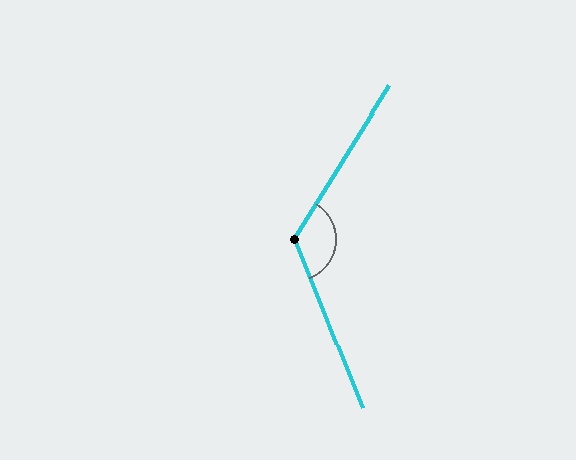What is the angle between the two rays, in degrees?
Approximately 126 degrees.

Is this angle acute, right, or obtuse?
It is obtuse.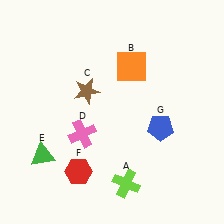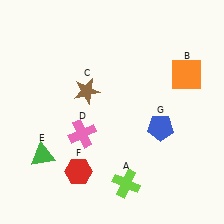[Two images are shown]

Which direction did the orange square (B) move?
The orange square (B) moved right.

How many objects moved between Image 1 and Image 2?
1 object moved between the two images.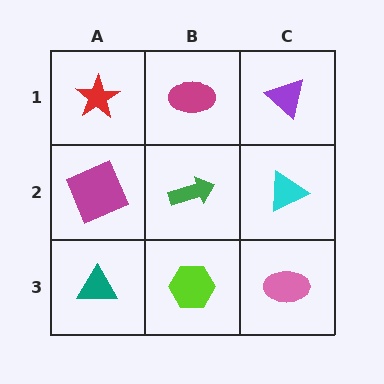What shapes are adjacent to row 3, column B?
A green arrow (row 2, column B), a teal triangle (row 3, column A), a pink ellipse (row 3, column C).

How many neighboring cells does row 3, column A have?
2.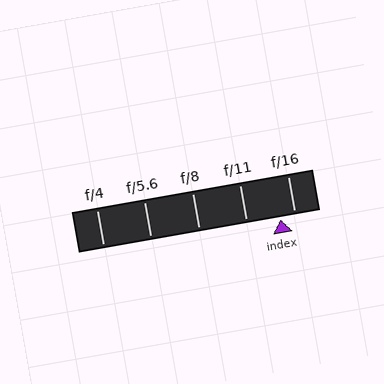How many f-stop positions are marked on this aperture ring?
There are 5 f-stop positions marked.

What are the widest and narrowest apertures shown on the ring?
The widest aperture shown is f/4 and the narrowest is f/16.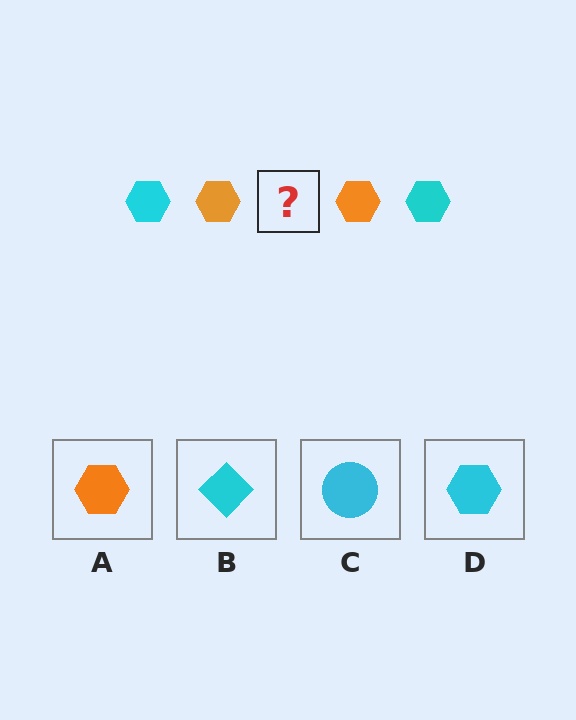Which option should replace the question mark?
Option D.